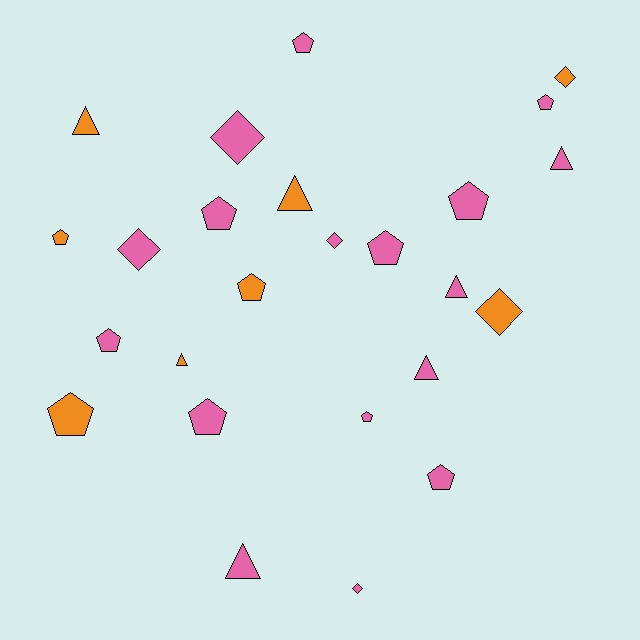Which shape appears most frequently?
Pentagon, with 12 objects.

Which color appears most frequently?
Pink, with 17 objects.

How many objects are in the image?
There are 25 objects.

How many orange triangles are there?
There are 3 orange triangles.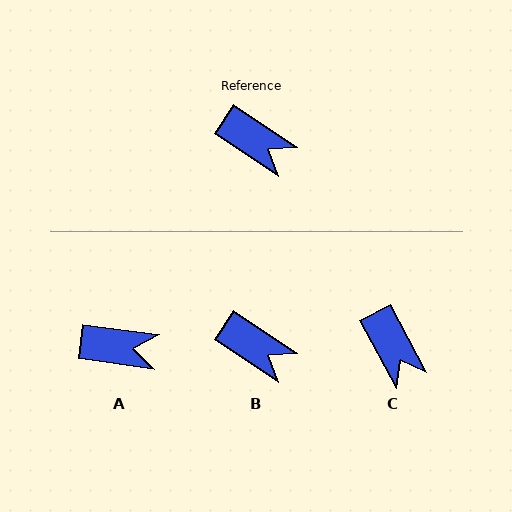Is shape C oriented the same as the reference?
No, it is off by about 28 degrees.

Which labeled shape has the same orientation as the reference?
B.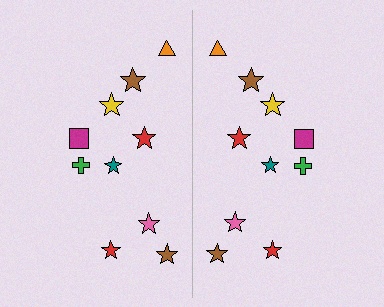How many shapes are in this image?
There are 20 shapes in this image.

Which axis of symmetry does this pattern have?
The pattern has a vertical axis of symmetry running through the center of the image.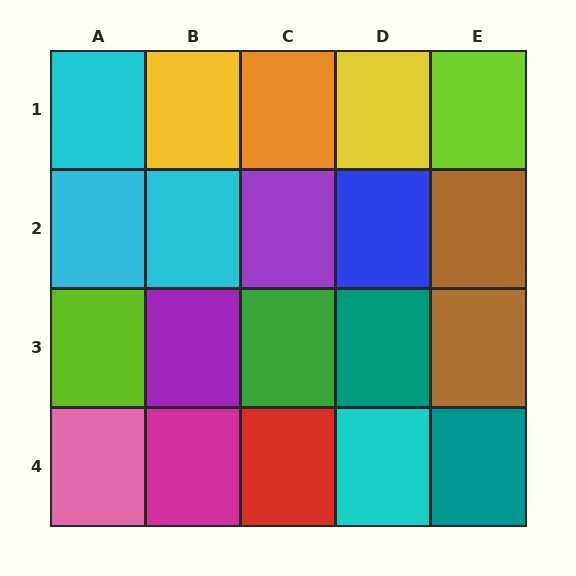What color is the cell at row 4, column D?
Cyan.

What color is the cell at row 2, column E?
Brown.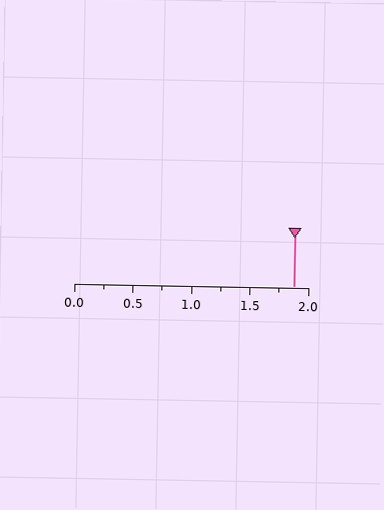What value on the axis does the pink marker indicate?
The marker indicates approximately 1.88.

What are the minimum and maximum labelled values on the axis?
The axis runs from 0.0 to 2.0.